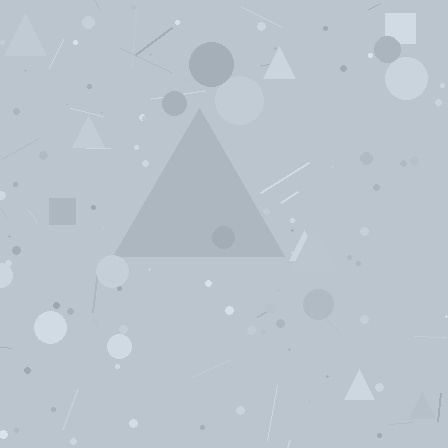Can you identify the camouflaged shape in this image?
The camouflaged shape is a triangle.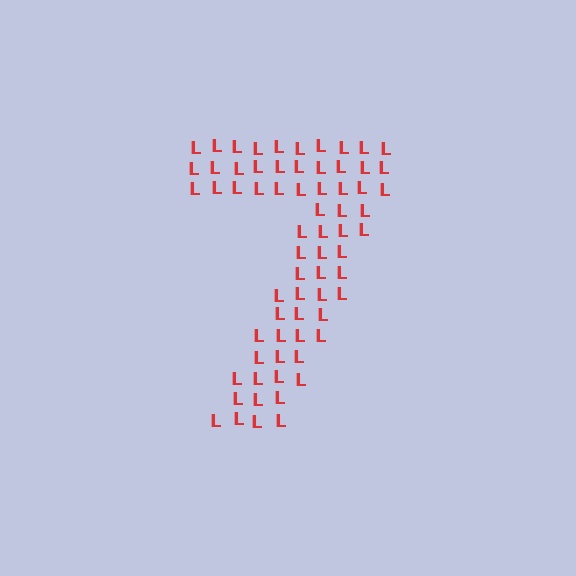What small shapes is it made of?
It is made of small letter L's.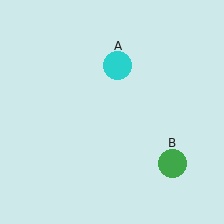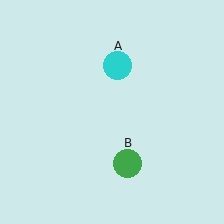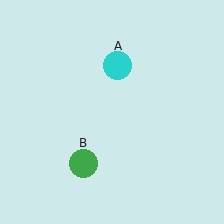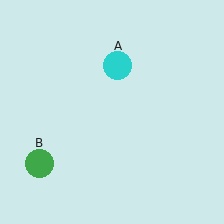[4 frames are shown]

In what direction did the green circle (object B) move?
The green circle (object B) moved left.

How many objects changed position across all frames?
1 object changed position: green circle (object B).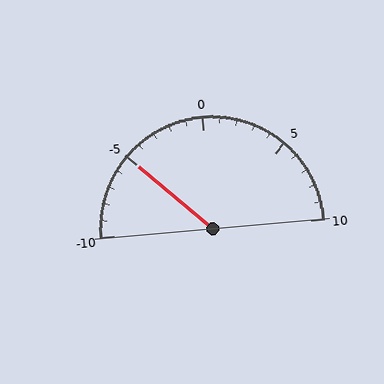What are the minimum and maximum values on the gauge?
The gauge ranges from -10 to 10.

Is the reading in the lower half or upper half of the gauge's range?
The reading is in the lower half of the range (-10 to 10).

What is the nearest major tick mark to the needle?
The nearest major tick mark is -5.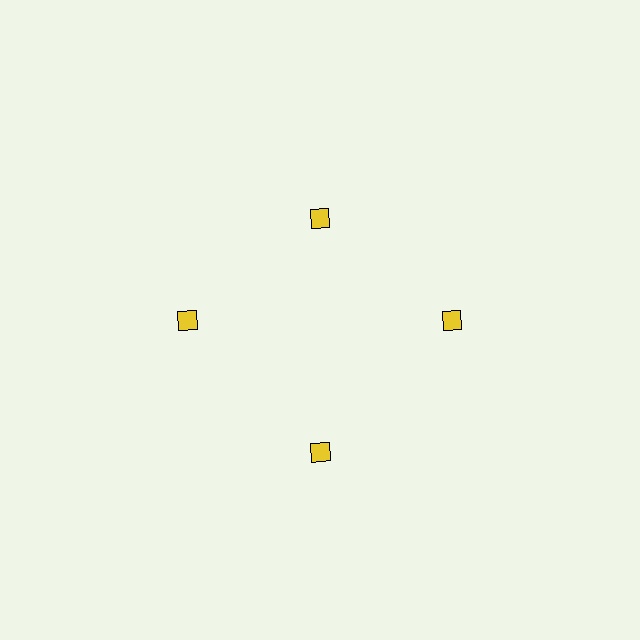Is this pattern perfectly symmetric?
No. The 4 yellow diamonds are arranged in a ring, but one element near the 12 o'clock position is pulled inward toward the center, breaking the 4-fold rotational symmetry.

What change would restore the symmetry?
The symmetry would be restored by moving it outward, back onto the ring so that all 4 diamonds sit at equal angles and equal distance from the center.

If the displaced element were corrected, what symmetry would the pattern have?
It would have 4-fold rotational symmetry — the pattern would map onto itself every 90 degrees.